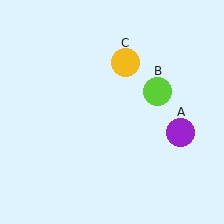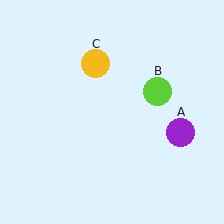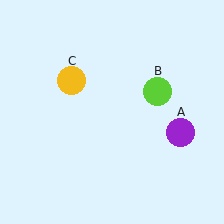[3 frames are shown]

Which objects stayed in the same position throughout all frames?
Purple circle (object A) and lime circle (object B) remained stationary.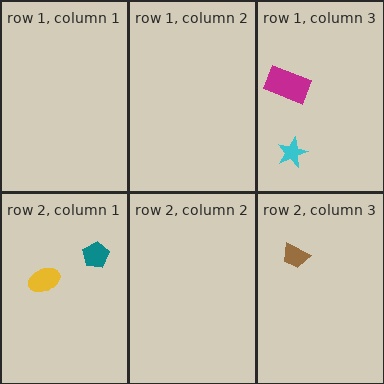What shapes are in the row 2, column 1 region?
The teal pentagon, the yellow ellipse.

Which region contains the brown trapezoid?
The row 2, column 3 region.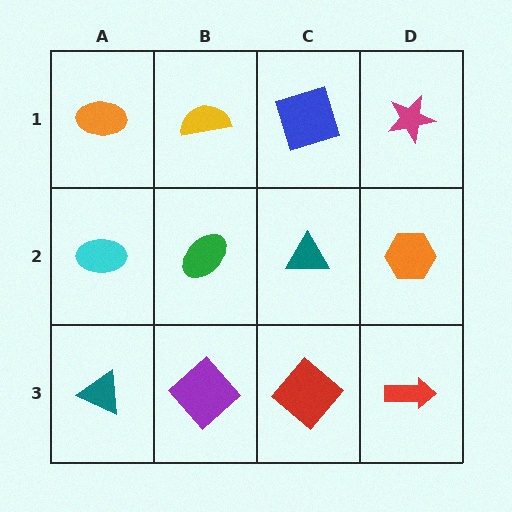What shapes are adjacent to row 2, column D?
A magenta star (row 1, column D), a red arrow (row 3, column D), a teal triangle (row 2, column C).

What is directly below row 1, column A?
A cyan ellipse.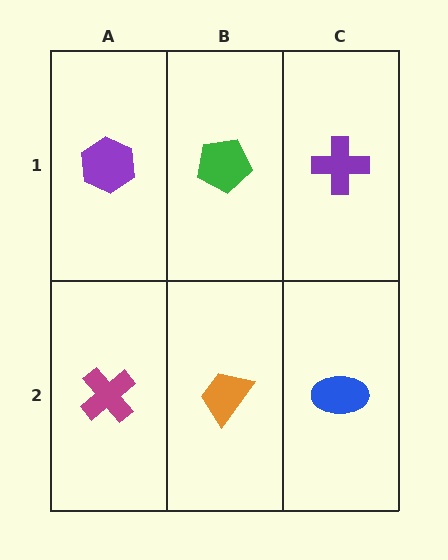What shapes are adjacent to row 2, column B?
A green pentagon (row 1, column B), a magenta cross (row 2, column A), a blue ellipse (row 2, column C).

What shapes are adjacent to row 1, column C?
A blue ellipse (row 2, column C), a green pentagon (row 1, column B).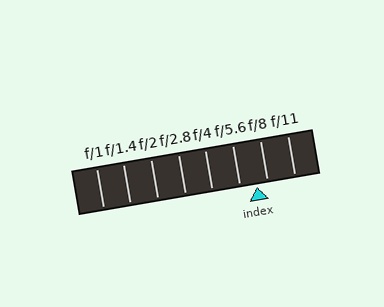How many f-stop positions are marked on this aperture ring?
There are 8 f-stop positions marked.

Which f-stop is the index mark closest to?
The index mark is closest to f/8.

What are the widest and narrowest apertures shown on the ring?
The widest aperture shown is f/1 and the narrowest is f/11.